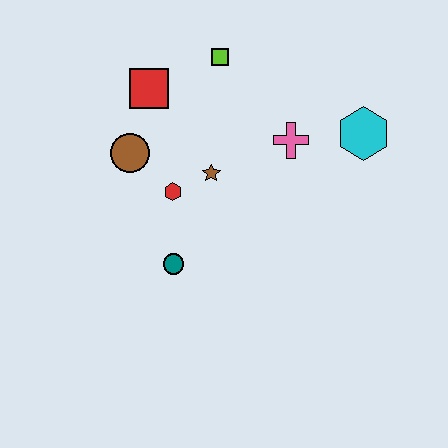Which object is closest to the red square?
The brown circle is closest to the red square.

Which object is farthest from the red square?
The cyan hexagon is farthest from the red square.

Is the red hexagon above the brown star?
No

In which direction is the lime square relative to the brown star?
The lime square is above the brown star.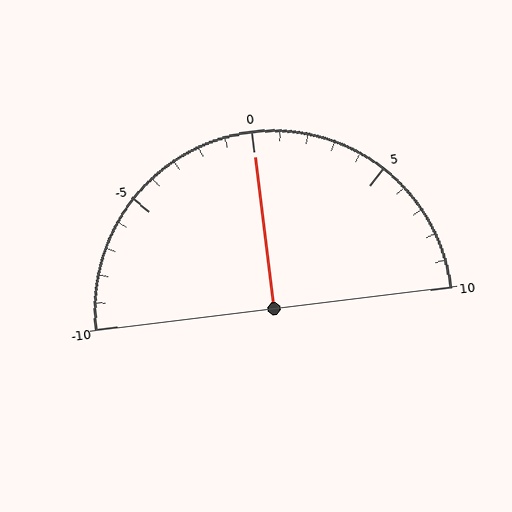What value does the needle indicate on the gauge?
The needle indicates approximately 0.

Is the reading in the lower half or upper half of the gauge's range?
The reading is in the upper half of the range (-10 to 10).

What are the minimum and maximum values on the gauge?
The gauge ranges from -10 to 10.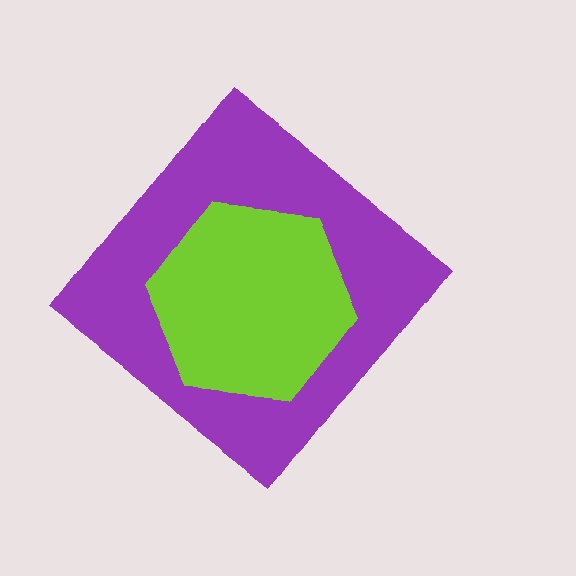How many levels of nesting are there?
2.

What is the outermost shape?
The purple diamond.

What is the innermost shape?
The lime hexagon.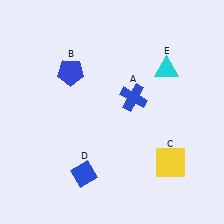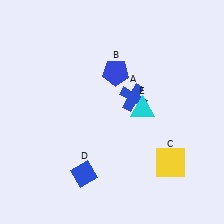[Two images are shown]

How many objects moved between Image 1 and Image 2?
2 objects moved between the two images.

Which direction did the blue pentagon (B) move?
The blue pentagon (B) moved right.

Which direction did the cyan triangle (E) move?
The cyan triangle (E) moved down.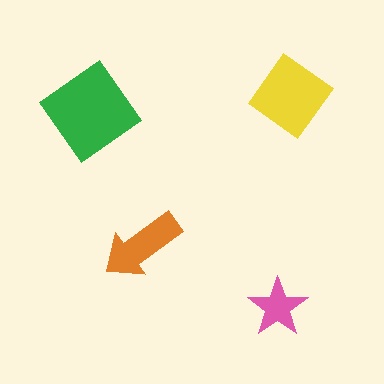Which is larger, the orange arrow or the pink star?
The orange arrow.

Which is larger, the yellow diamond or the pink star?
The yellow diamond.